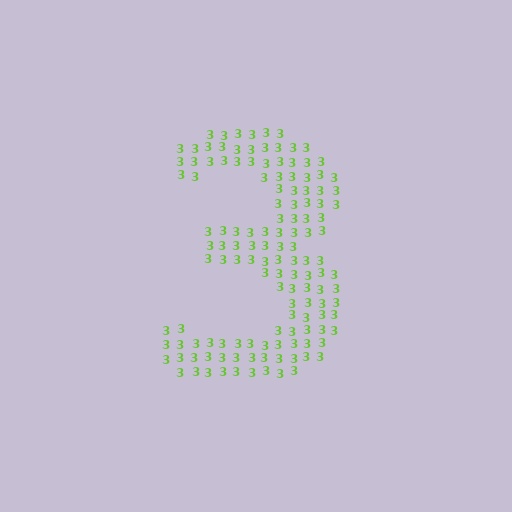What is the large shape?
The large shape is the digit 3.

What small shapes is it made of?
It is made of small digit 3's.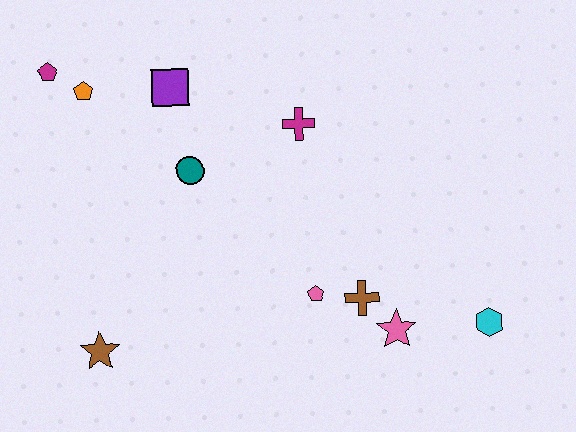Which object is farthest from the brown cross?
The magenta pentagon is farthest from the brown cross.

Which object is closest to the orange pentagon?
The magenta pentagon is closest to the orange pentagon.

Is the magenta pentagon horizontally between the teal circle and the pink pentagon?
No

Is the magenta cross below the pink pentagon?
No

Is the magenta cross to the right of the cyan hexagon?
No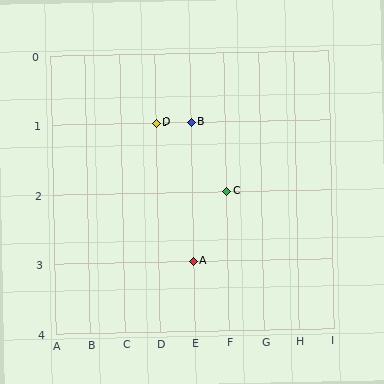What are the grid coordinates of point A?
Point A is at grid coordinates (E, 3).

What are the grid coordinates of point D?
Point D is at grid coordinates (D, 1).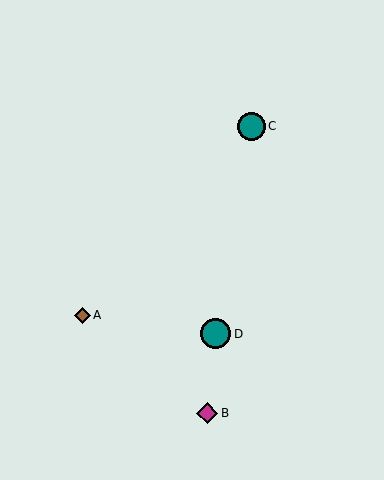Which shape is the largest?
The teal circle (labeled D) is the largest.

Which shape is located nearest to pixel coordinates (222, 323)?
The teal circle (labeled D) at (216, 334) is nearest to that location.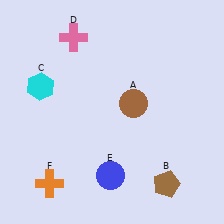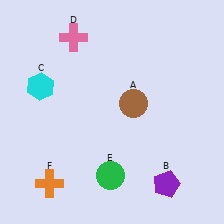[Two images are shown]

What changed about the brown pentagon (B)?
In Image 1, B is brown. In Image 2, it changed to purple.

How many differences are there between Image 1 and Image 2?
There are 2 differences between the two images.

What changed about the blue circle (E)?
In Image 1, E is blue. In Image 2, it changed to green.